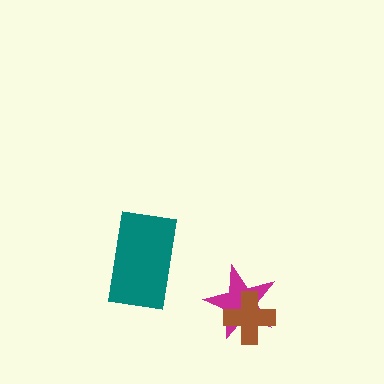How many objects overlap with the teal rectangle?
0 objects overlap with the teal rectangle.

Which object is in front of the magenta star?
The brown cross is in front of the magenta star.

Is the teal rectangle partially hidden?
No, no other shape covers it.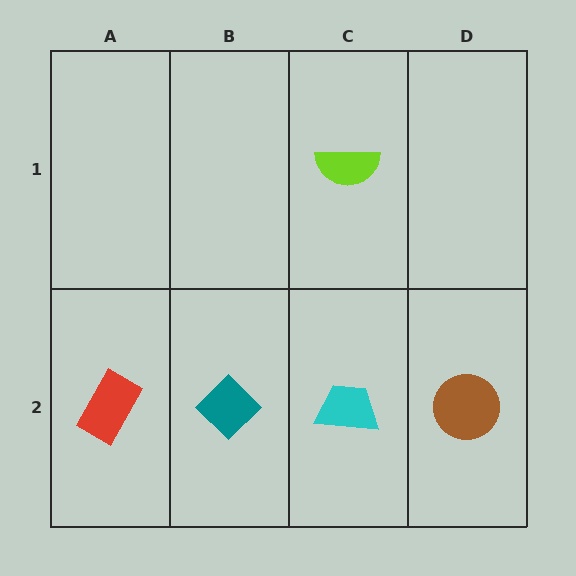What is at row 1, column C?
A lime semicircle.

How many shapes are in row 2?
4 shapes.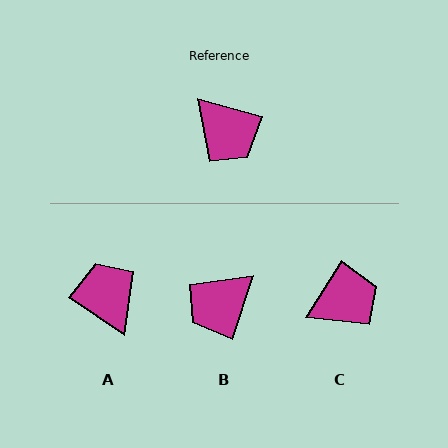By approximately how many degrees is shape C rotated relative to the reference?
Approximately 73 degrees counter-clockwise.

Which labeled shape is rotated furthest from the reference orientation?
A, about 162 degrees away.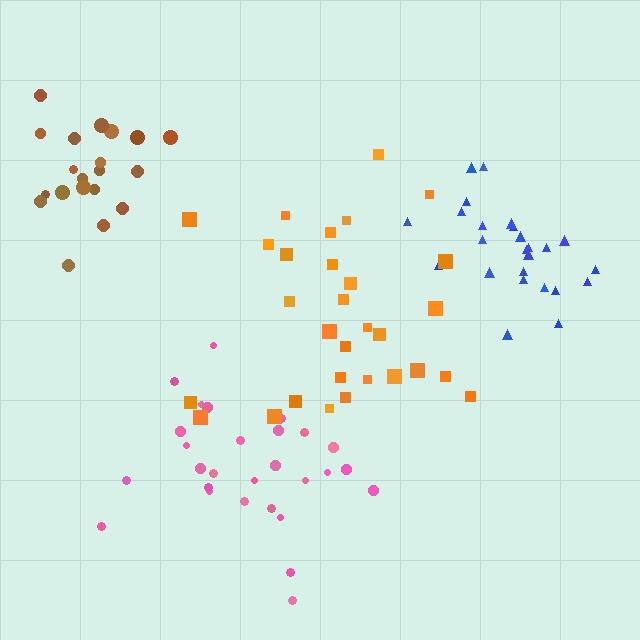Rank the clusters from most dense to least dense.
brown, blue, pink, orange.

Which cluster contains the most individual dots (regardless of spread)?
Orange (30).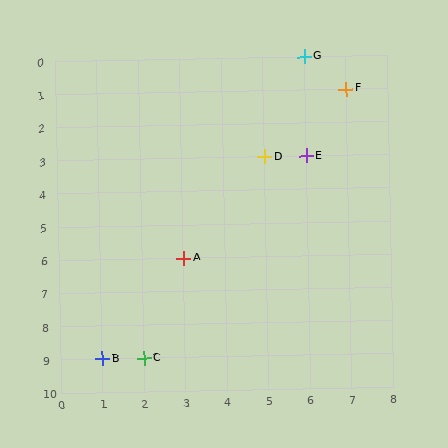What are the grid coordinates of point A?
Point A is at grid coordinates (3, 6).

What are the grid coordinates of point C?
Point C is at grid coordinates (2, 9).